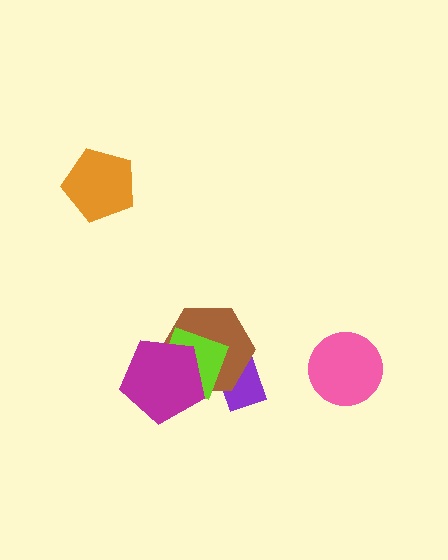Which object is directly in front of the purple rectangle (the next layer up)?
The brown hexagon is directly in front of the purple rectangle.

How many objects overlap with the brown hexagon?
3 objects overlap with the brown hexagon.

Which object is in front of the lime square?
The magenta pentagon is in front of the lime square.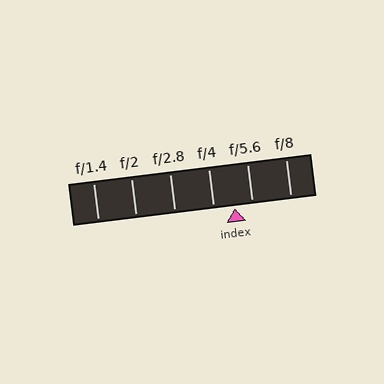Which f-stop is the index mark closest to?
The index mark is closest to f/5.6.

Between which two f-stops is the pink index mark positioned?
The index mark is between f/4 and f/5.6.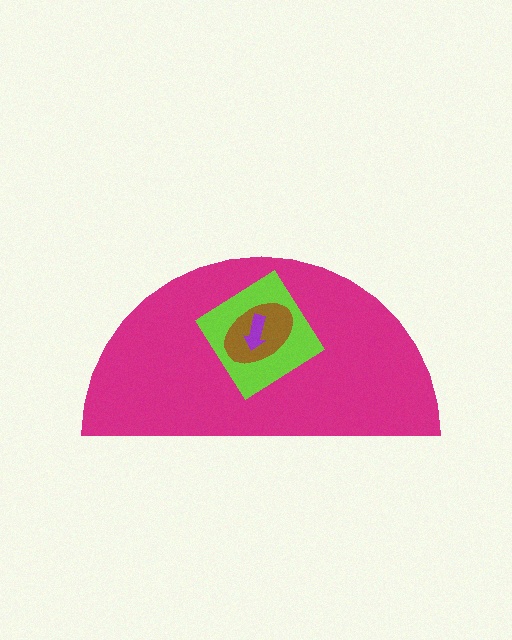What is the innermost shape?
The purple arrow.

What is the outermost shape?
The magenta semicircle.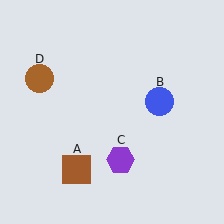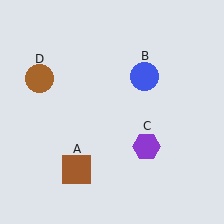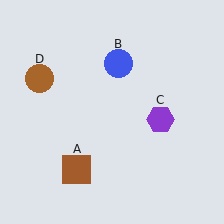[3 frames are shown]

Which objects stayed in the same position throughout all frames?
Brown square (object A) and brown circle (object D) remained stationary.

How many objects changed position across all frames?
2 objects changed position: blue circle (object B), purple hexagon (object C).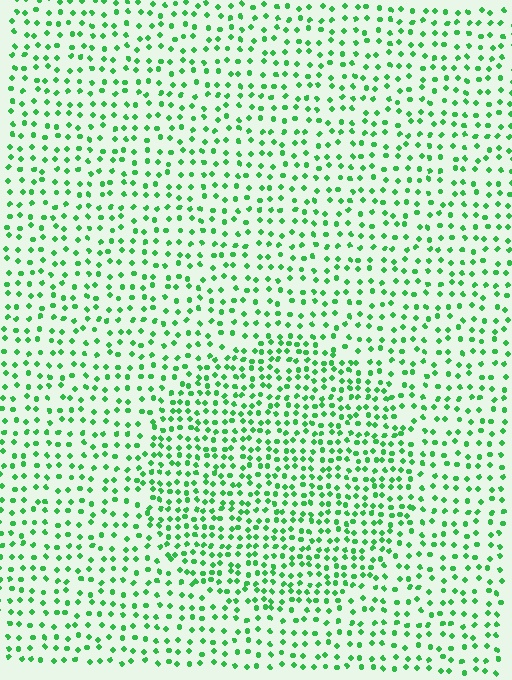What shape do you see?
I see a circle.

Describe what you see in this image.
The image contains small green elements arranged at two different densities. A circle-shaped region is visible where the elements are more densely packed than the surrounding area.